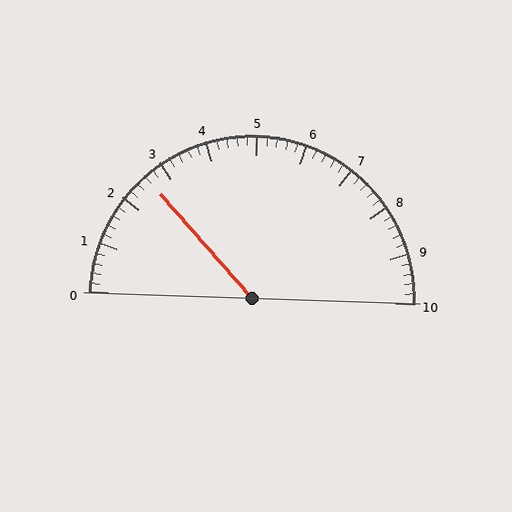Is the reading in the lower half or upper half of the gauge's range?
The reading is in the lower half of the range (0 to 10).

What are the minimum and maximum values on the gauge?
The gauge ranges from 0 to 10.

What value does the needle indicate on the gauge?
The needle indicates approximately 2.6.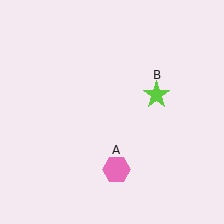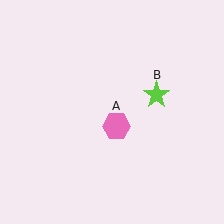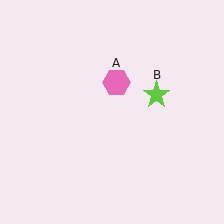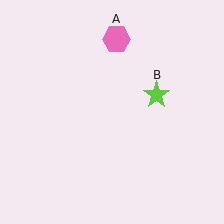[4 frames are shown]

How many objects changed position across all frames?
1 object changed position: pink hexagon (object A).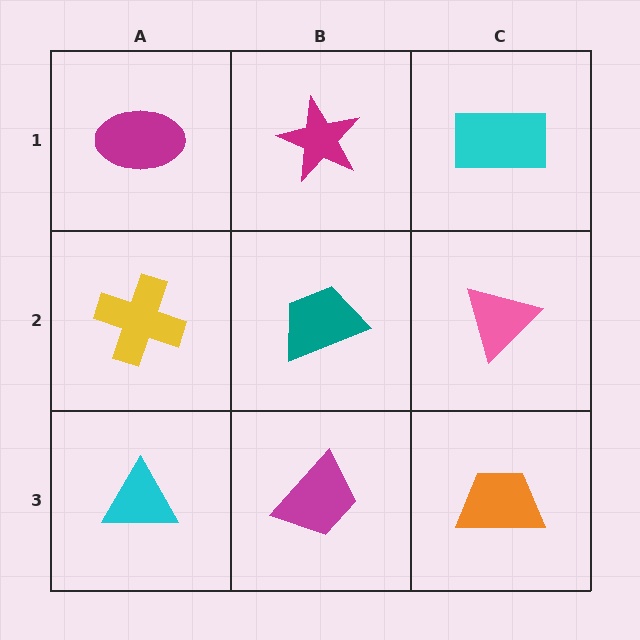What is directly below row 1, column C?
A pink triangle.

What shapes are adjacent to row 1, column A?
A yellow cross (row 2, column A), a magenta star (row 1, column B).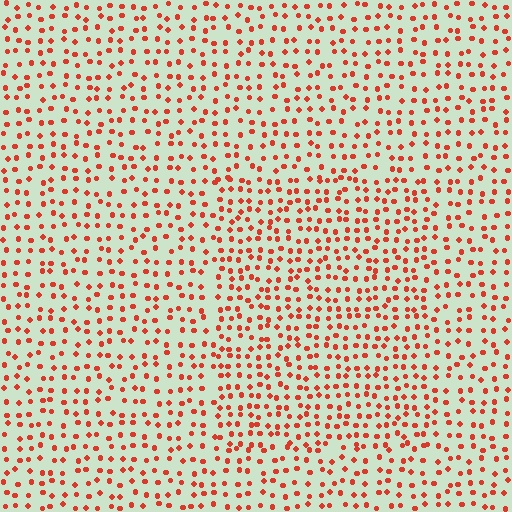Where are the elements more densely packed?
The elements are more densely packed inside the rectangle boundary.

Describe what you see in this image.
The image contains small red elements arranged at two different densities. A rectangle-shaped region is visible where the elements are more densely packed than the surrounding area.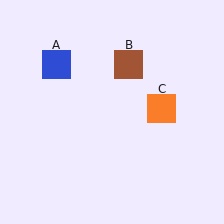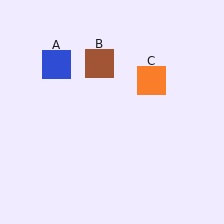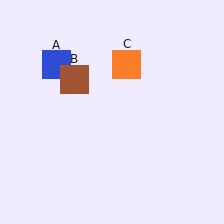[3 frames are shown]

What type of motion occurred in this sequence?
The brown square (object B), orange square (object C) rotated counterclockwise around the center of the scene.